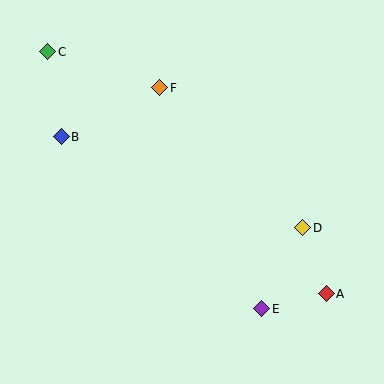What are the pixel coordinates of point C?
Point C is at (48, 52).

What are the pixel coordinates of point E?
Point E is at (261, 309).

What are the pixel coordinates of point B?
Point B is at (61, 137).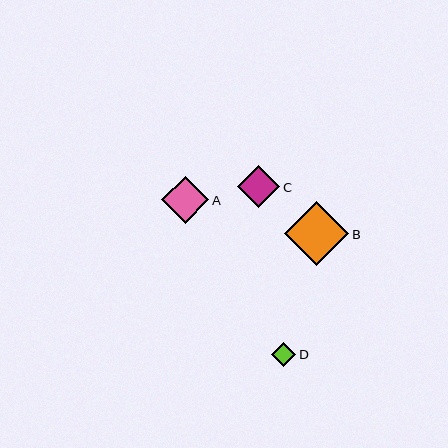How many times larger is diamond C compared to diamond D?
Diamond C is approximately 1.7 times the size of diamond D.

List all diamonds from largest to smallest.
From largest to smallest: B, A, C, D.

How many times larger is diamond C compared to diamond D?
Diamond C is approximately 1.7 times the size of diamond D.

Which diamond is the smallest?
Diamond D is the smallest with a size of approximately 25 pixels.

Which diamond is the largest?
Diamond B is the largest with a size of approximately 64 pixels.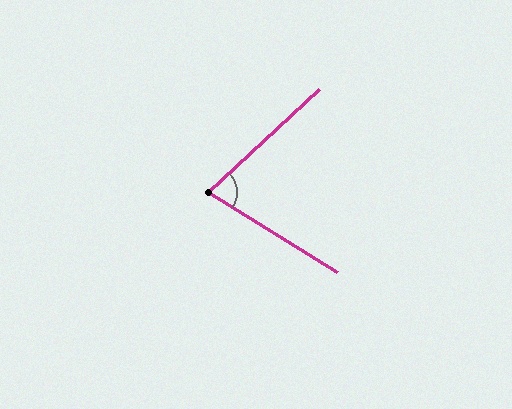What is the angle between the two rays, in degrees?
Approximately 75 degrees.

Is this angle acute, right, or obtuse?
It is acute.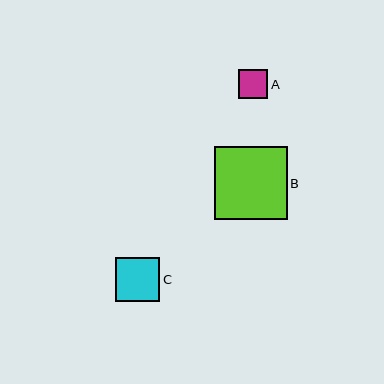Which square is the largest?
Square B is the largest with a size of approximately 73 pixels.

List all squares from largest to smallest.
From largest to smallest: B, C, A.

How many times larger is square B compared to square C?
Square B is approximately 1.7 times the size of square C.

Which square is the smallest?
Square A is the smallest with a size of approximately 29 pixels.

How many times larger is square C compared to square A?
Square C is approximately 1.5 times the size of square A.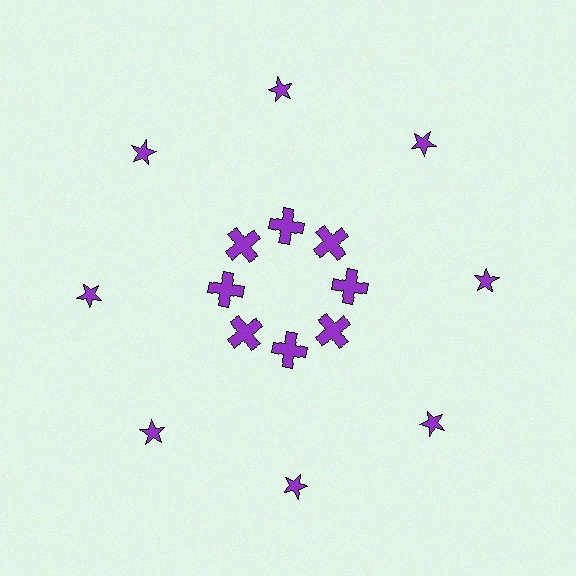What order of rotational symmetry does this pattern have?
This pattern has 8-fold rotational symmetry.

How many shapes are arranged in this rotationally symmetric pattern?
There are 16 shapes, arranged in 8 groups of 2.